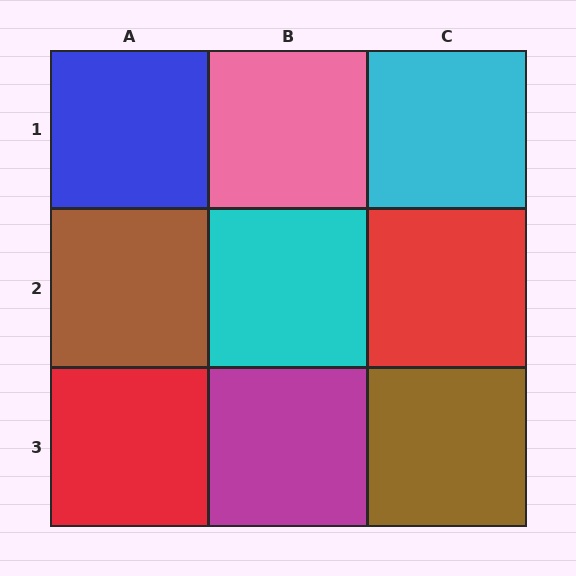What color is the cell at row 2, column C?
Red.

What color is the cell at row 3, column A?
Red.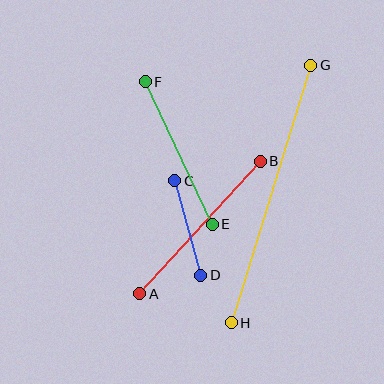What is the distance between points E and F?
The distance is approximately 158 pixels.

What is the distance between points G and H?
The distance is approximately 269 pixels.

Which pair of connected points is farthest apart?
Points G and H are farthest apart.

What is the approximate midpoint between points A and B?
The midpoint is at approximately (200, 228) pixels.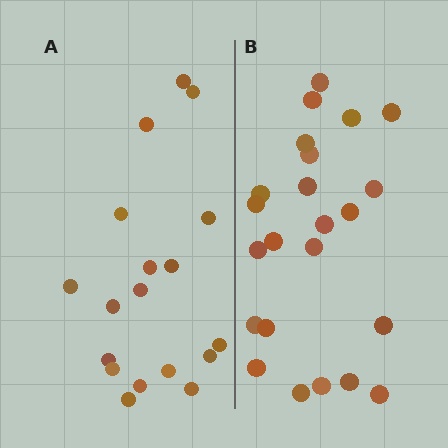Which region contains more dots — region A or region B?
Region B (the right region) has more dots.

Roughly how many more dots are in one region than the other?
Region B has about 5 more dots than region A.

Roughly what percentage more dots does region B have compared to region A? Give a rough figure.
About 30% more.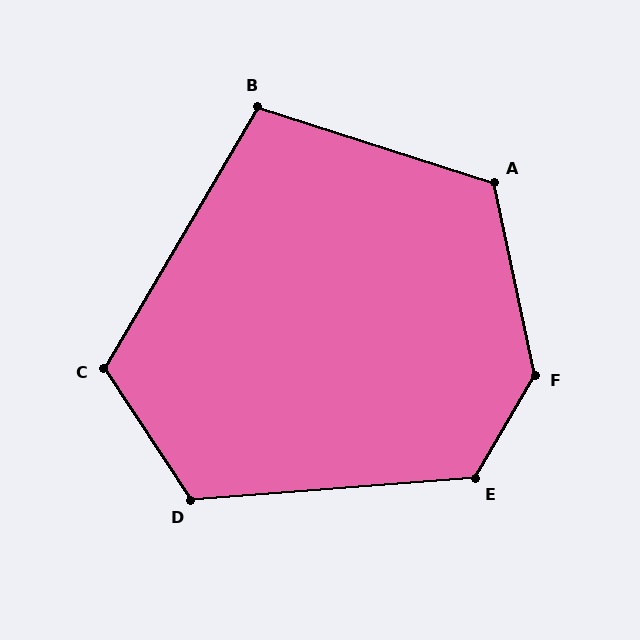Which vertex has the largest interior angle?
F, at approximately 138 degrees.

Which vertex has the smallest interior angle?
B, at approximately 103 degrees.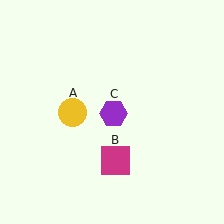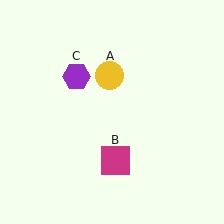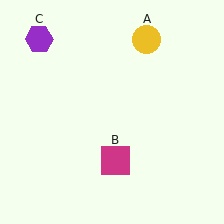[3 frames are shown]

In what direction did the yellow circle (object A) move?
The yellow circle (object A) moved up and to the right.